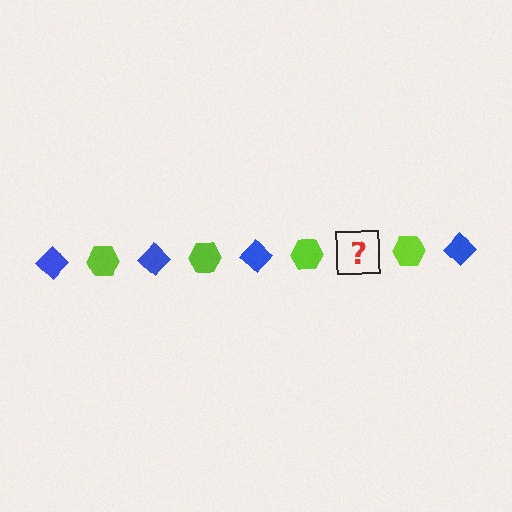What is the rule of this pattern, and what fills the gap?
The rule is that the pattern alternates between blue diamond and lime hexagon. The gap should be filled with a blue diamond.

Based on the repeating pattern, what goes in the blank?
The blank should be a blue diamond.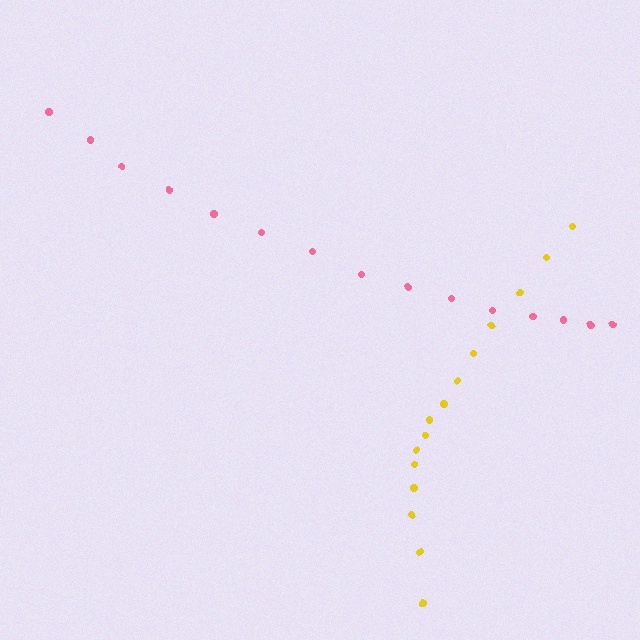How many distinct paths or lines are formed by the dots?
There are 2 distinct paths.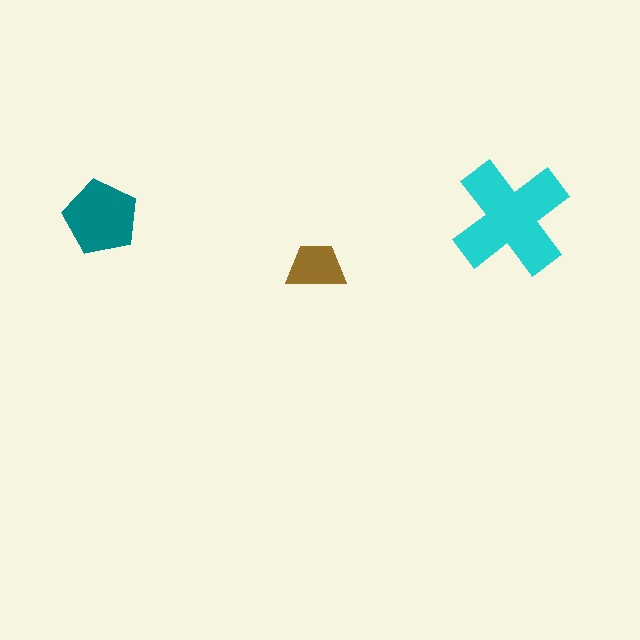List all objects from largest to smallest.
The cyan cross, the teal pentagon, the brown trapezoid.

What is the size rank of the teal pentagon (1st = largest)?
2nd.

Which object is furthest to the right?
The cyan cross is rightmost.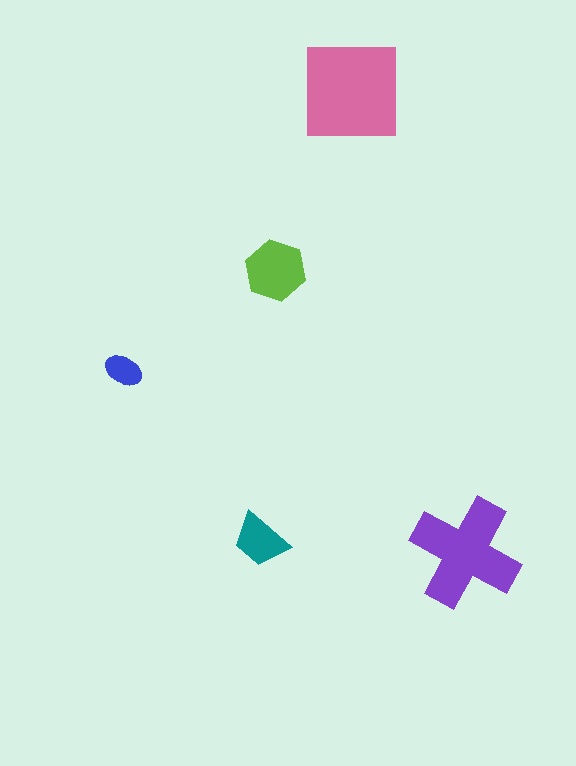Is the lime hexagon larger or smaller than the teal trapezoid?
Larger.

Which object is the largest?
The pink square.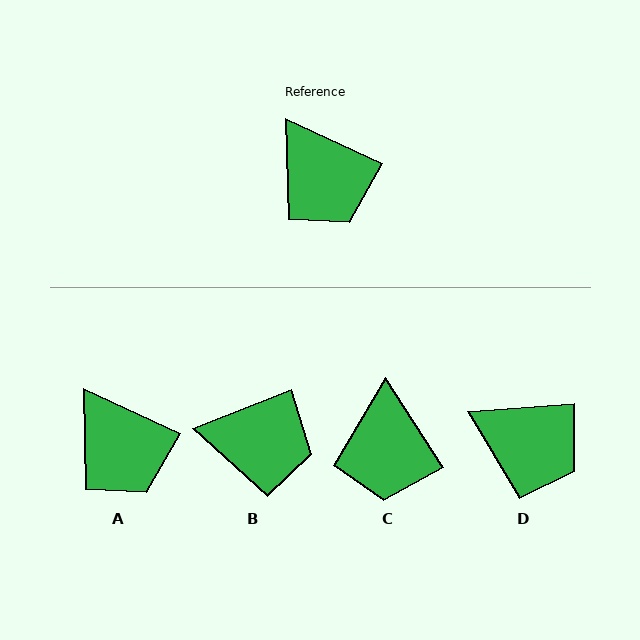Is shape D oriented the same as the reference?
No, it is off by about 29 degrees.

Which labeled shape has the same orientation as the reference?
A.